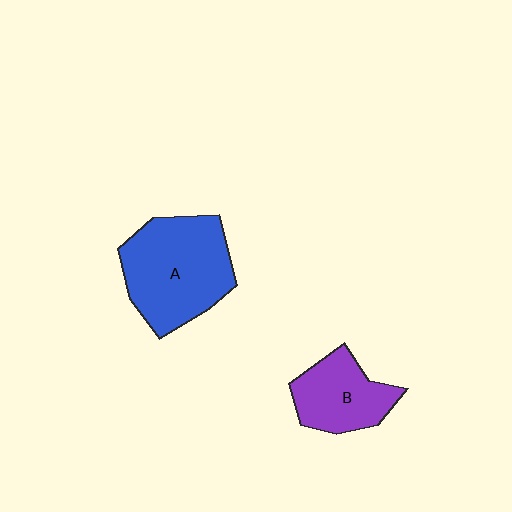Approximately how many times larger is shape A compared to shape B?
Approximately 1.7 times.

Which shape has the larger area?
Shape A (blue).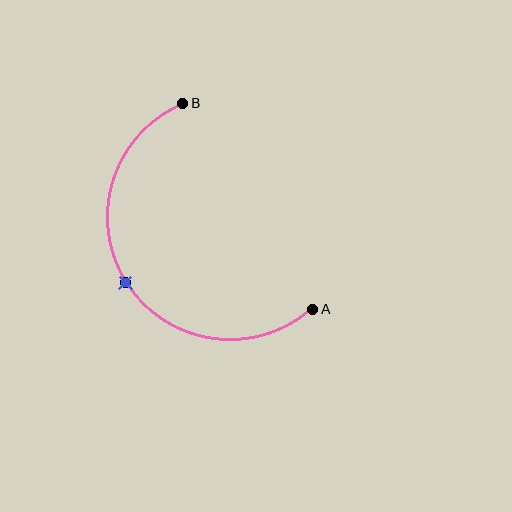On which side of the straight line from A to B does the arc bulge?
The arc bulges to the left of the straight line connecting A and B.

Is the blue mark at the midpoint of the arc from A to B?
Yes. The blue mark lies on the arc at equal arc-length from both A and B — it is the arc midpoint.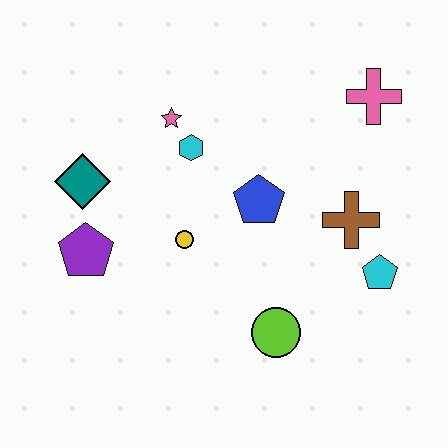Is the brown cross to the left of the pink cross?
Yes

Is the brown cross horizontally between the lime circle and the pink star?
No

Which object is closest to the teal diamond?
The purple pentagon is closest to the teal diamond.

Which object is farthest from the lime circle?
The pink cross is farthest from the lime circle.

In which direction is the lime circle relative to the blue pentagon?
The lime circle is below the blue pentagon.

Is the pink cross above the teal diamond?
Yes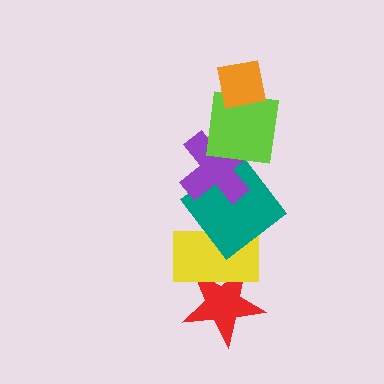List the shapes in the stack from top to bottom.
From top to bottom: the orange square, the lime square, the purple cross, the teal diamond, the yellow rectangle, the red star.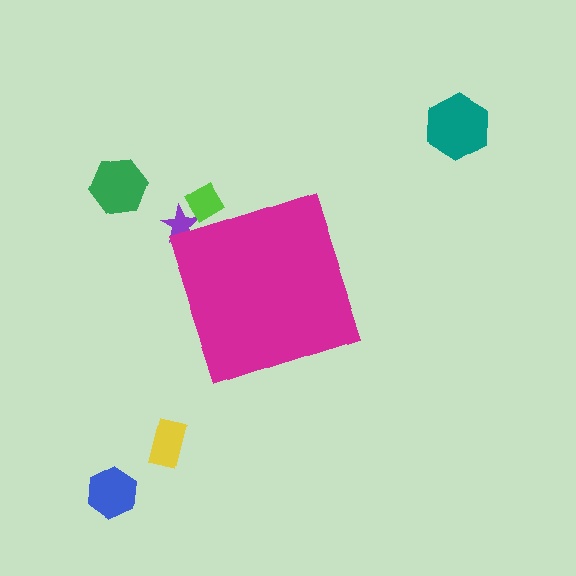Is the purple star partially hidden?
Yes, the purple star is partially hidden behind the magenta diamond.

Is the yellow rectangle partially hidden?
No, the yellow rectangle is fully visible.